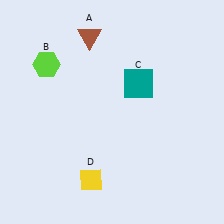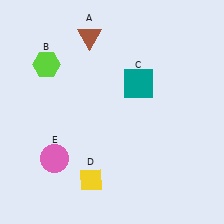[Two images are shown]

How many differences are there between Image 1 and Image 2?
There is 1 difference between the two images.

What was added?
A pink circle (E) was added in Image 2.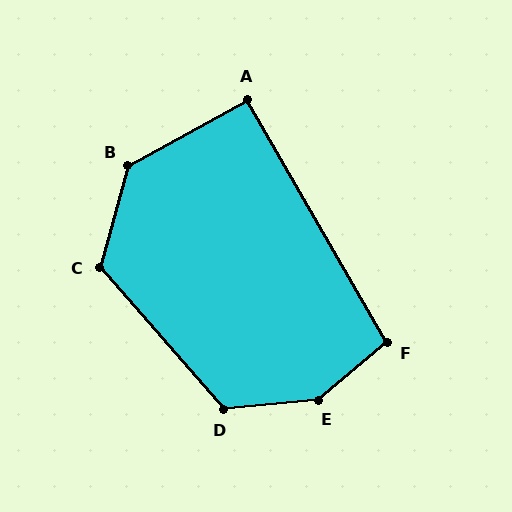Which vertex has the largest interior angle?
E, at approximately 146 degrees.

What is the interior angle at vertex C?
Approximately 123 degrees (obtuse).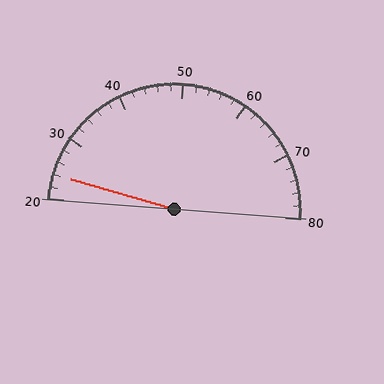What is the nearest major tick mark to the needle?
The nearest major tick mark is 20.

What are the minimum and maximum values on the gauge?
The gauge ranges from 20 to 80.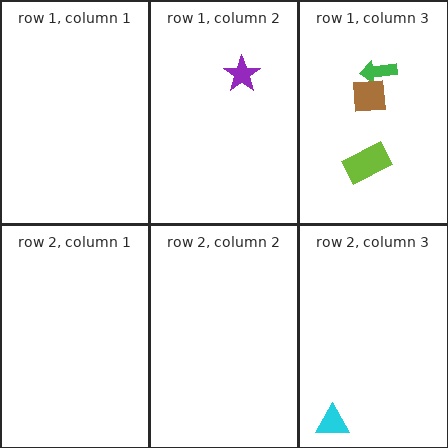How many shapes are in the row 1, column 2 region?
1.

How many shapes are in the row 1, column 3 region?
3.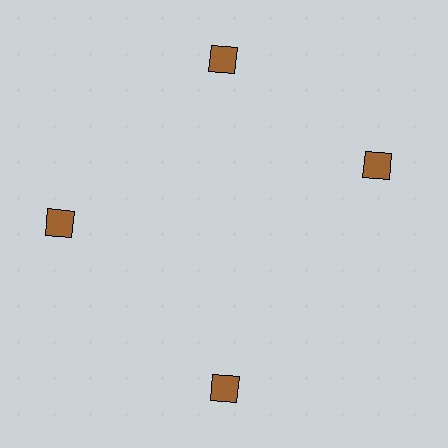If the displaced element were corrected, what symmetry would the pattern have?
It would have 4-fold rotational symmetry — the pattern would map onto itself every 90 degrees.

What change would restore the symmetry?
The symmetry would be restored by rotating it back into even spacing with its neighbors so that all 4 squares sit at equal angles and equal distance from the center.